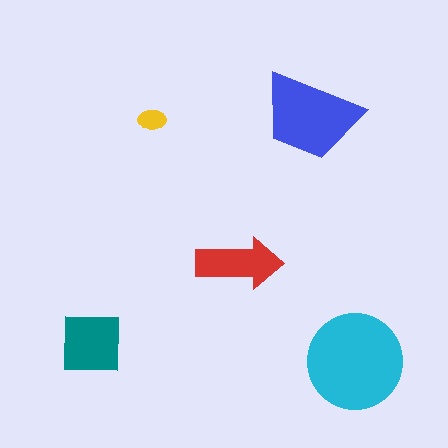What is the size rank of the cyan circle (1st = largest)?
1st.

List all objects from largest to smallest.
The cyan circle, the blue trapezoid, the teal square, the red arrow, the yellow ellipse.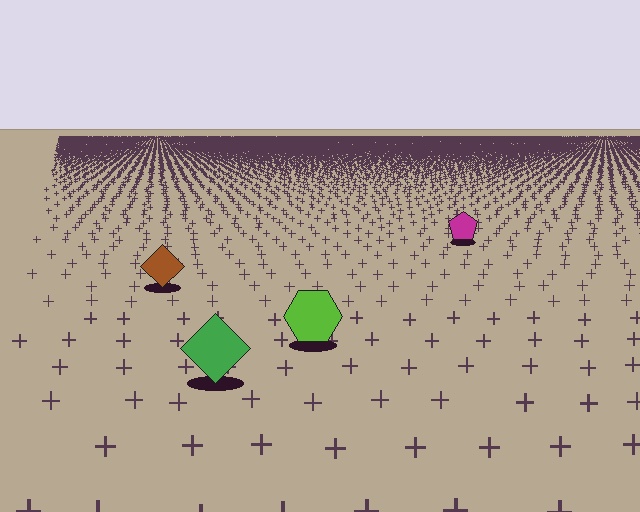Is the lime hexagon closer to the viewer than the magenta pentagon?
Yes. The lime hexagon is closer — you can tell from the texture gradient: the ground texture is coarser near it.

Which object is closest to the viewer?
The green diamond is closest. The texture marks near it are larger and more spread out.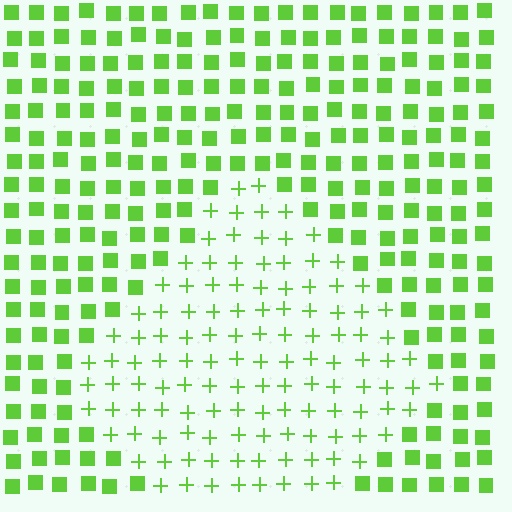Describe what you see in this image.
The image is filled with small lime elements arranged in a uniform grid. A diamond-shaped region contains plus signs, while the surrounding area contains squares. The boundary is defined purely by the change in element shape.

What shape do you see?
I see a diamond.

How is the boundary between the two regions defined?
The boundary is defined by a change in element shape: plus signs inside vs. squares outside. All elements share the same color and spacing.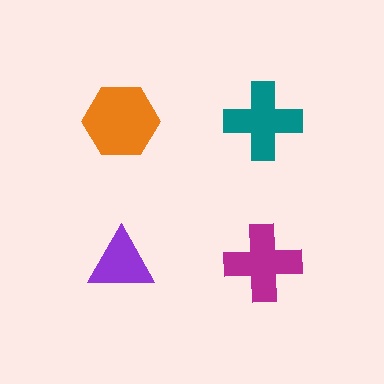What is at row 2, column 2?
A magenta cross.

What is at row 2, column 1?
A purple triangle.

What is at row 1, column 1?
An orange hexagon.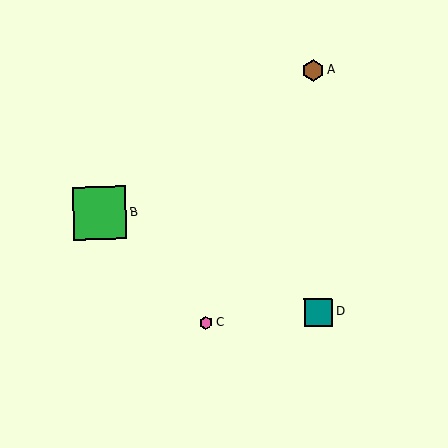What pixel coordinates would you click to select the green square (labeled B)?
Click at (100, 213) to select the green square B.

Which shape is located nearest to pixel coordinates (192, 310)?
The pink hexagon (labeled C) at (206, 322) is nearest to that location.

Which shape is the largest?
The green square (labeled B) is the largest.